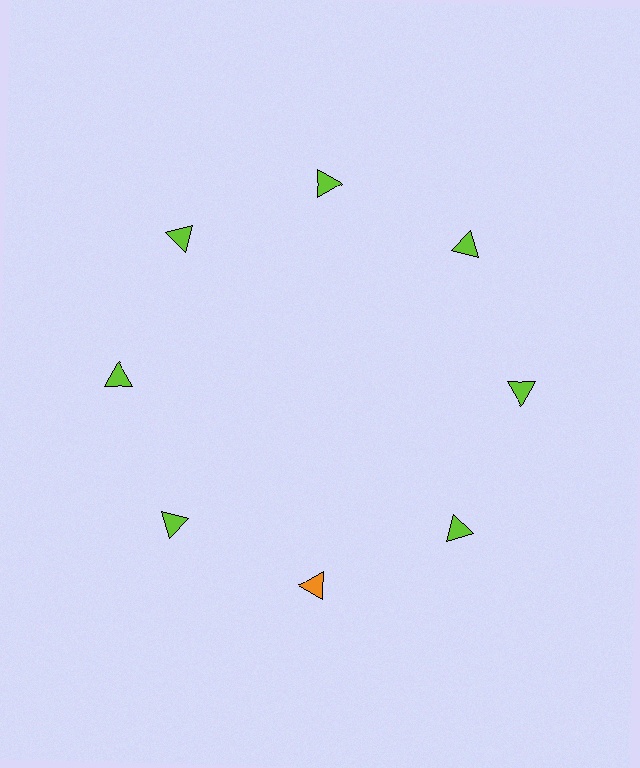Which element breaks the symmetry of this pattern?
The orange triangle at roughly the 6 o'clock position breaks the symmetry. All other shapes are lime triangles.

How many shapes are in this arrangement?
There are 8 shapes arranged in a ring pattern.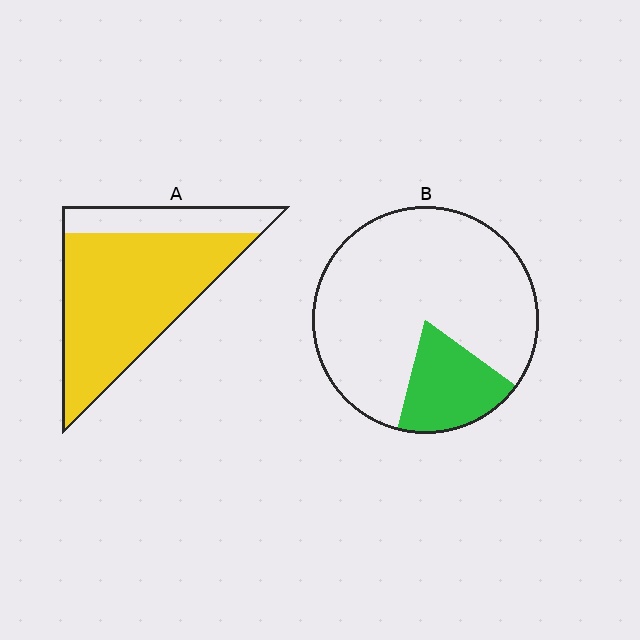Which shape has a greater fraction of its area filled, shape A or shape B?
Shape A.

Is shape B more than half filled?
No.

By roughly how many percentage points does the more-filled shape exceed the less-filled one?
By roughly 60 percentage points (A over B).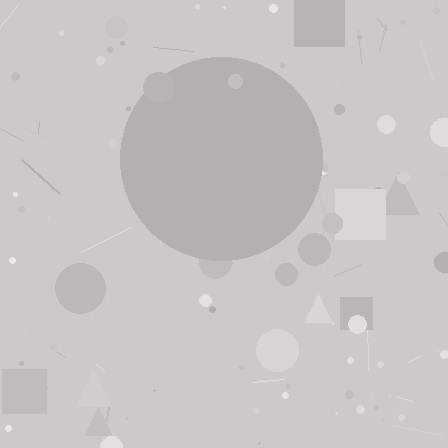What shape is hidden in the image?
A circle is hidden in the image.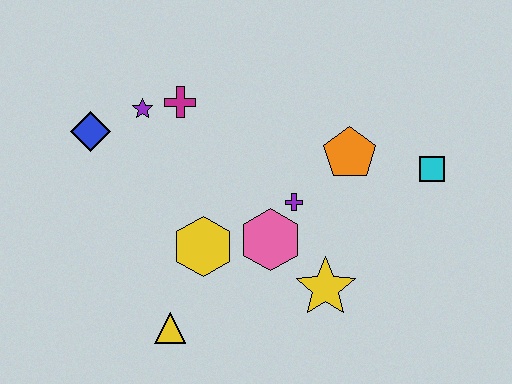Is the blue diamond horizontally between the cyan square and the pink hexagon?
No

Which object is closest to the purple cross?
The pink hexagon is closest to the purple cross.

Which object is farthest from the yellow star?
The blue diamond is farthest from the yellow star.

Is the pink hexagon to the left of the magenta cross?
No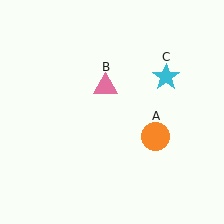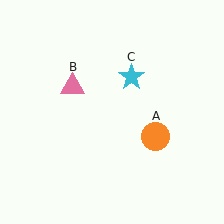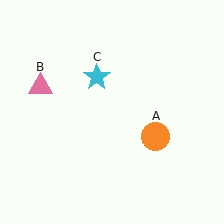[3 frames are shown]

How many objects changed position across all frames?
2 objects changed position: pink triangle (object B), cyan star (object C).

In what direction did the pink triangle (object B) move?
The pink triangle (object B) moved left.